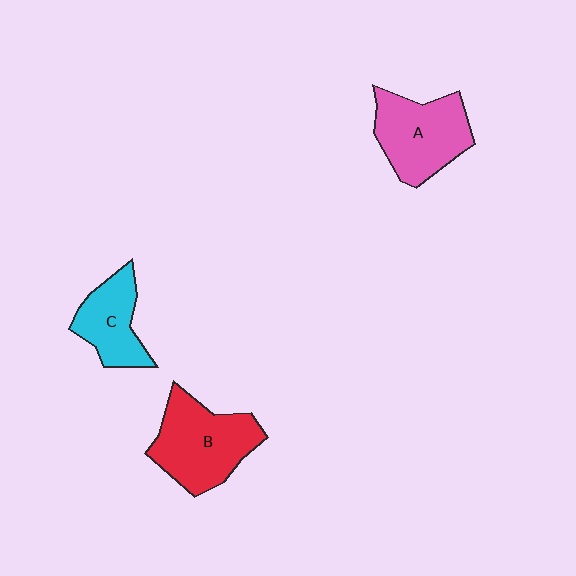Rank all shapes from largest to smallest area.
From largest to smallest: B (red), A (pink), C (cyan).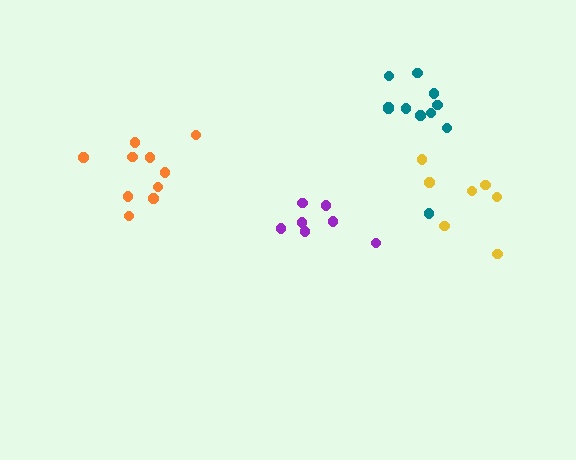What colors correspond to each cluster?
The clusters are colored: purple, orange, yellow, teal.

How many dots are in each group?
Group 1: 7 dots, Group 2: 10 dots, Group 3: 7 dots, Group 4: 11 dots (35 total).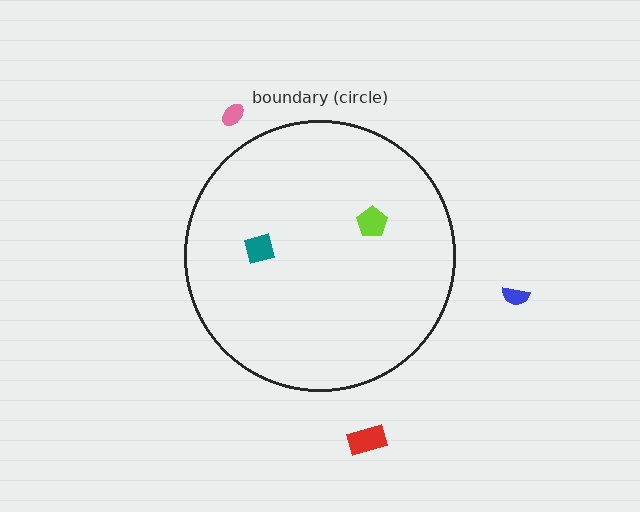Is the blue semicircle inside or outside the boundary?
Outside.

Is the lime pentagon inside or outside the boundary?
Inside.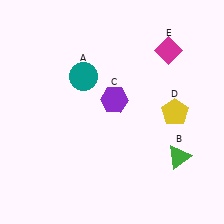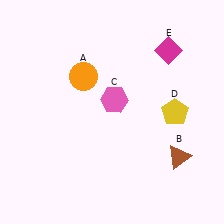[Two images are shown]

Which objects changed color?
A changed from teal to orange. B changed from green to brown. C changed from purple to pink.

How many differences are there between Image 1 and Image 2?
There are 3 differences between the two images.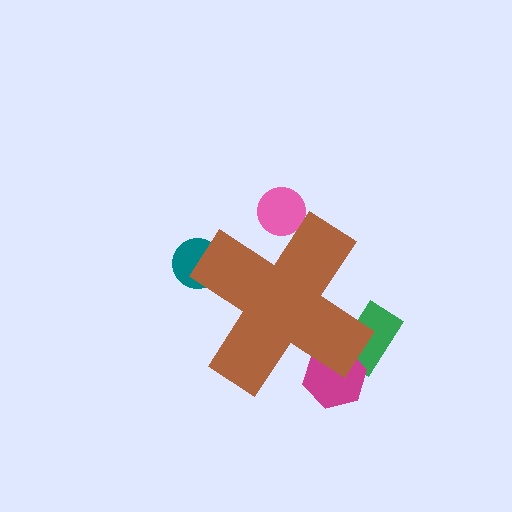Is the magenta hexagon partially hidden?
Yes, the magenta hexagon is partially hidden behind the brown cross.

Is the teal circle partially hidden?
Yes, the teal circle is partially hidden behind the brown cross.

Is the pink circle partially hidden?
Yes, the pink circle is partially hidden behind the brown cross.